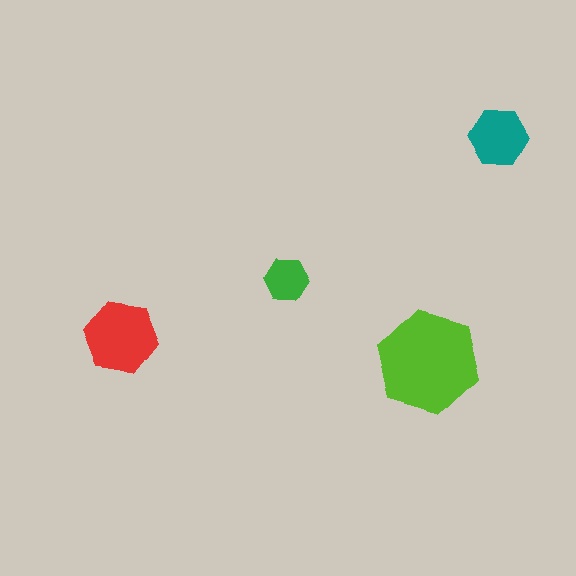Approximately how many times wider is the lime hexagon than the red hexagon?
About 1.5 times wider.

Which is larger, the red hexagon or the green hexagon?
The red one.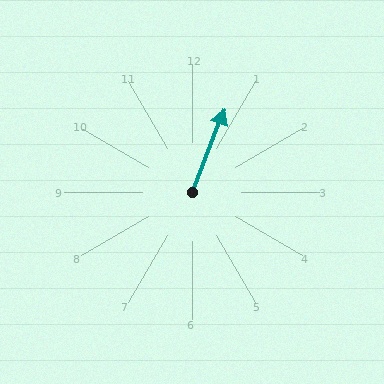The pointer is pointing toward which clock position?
Roughly 1 o'clock.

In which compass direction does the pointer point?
North.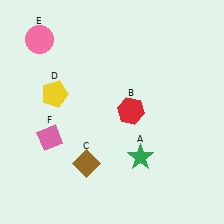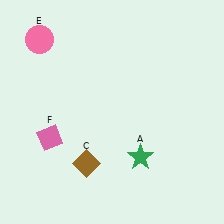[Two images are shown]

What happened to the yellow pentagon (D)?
The yellow pentagon (D) was removed in Image 2. It was in the top-left area of Image 1.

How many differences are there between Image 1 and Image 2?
There are 2 differences between the two images.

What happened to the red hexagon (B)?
The red hexagon (B) was removed in Image 2. It was in the top-right area of Image 1.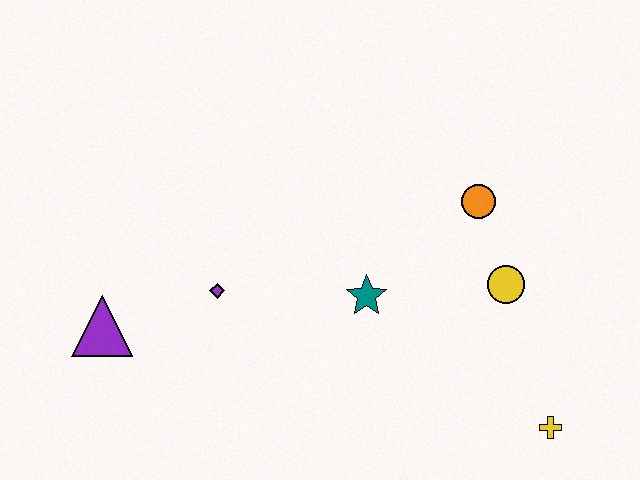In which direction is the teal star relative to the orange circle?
The teal star is to the left of the orange circle.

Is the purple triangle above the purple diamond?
No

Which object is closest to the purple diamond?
The purple triangle is closest to the purple diamond.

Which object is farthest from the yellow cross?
The purple triangle is farthest from the yellow cross.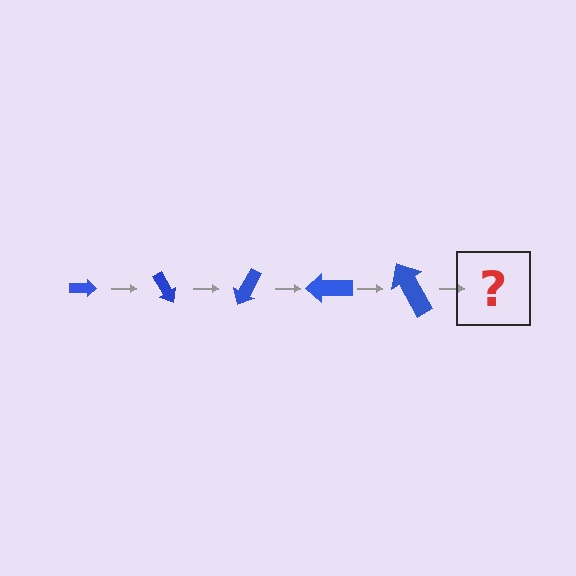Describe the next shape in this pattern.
It should be an arrow, larger than the previous one and rotated 300 degrees from the start.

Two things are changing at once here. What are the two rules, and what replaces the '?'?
The two rules are that the arrow grows larger each step and it rotates 60 degrees each step. The '?' should be an arrow, larger than the previous one and rotated 300 degrees from the start.